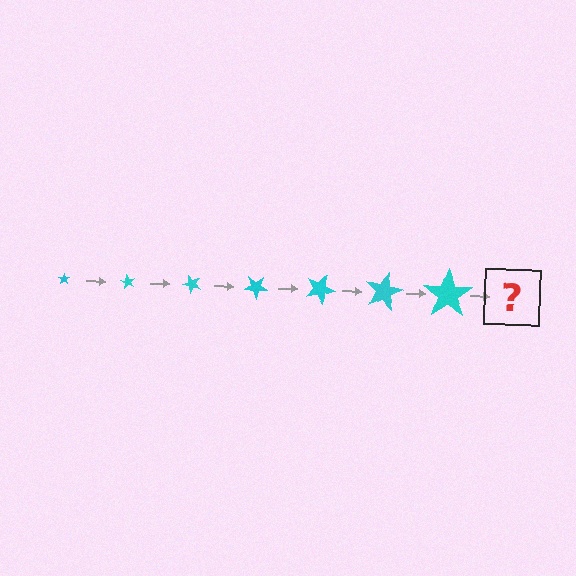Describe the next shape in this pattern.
It should be a star, larger than the previous one and rotated 420 degrees from the start.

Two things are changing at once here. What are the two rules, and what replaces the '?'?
The two rules are that the star grows larger each step and it rotates 60 degrees each step. The '?' should be a star, larger than the previous one and rotated 420 degrees from the start.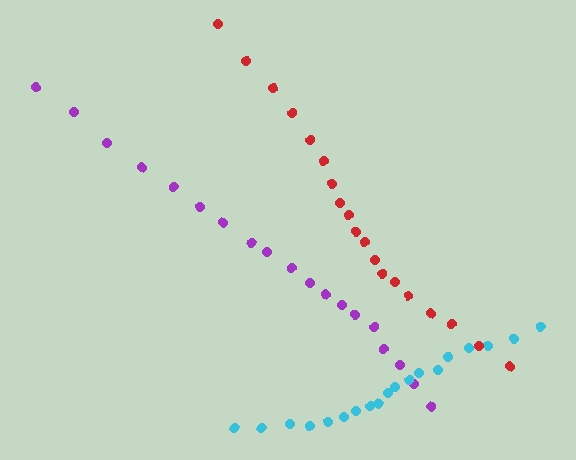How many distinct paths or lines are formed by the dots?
There are 3 distinct paths.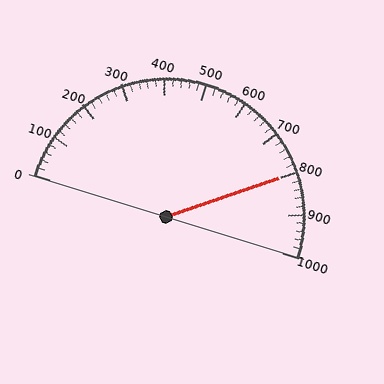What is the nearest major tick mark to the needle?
The nearest major tick mark is 800.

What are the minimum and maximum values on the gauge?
The gauge ranges from 0 to 1000.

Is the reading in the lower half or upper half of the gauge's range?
The reading is in the upper half of the range (0 to 1000).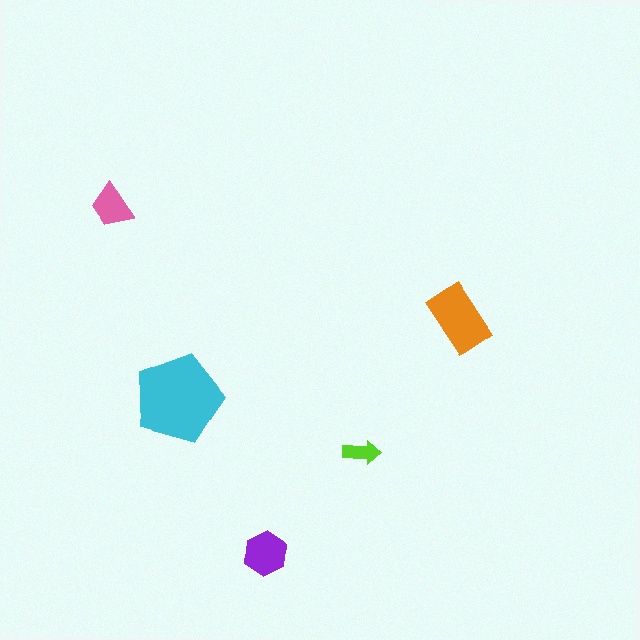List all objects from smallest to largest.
The lime arrow, the pink trapezoid, the purple hexagon, the orange rectangle, the cyan pentagon.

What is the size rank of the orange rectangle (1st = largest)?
2nd.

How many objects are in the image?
There are 5 objects in the image.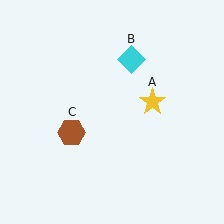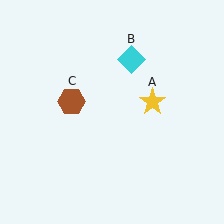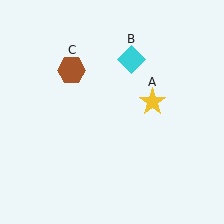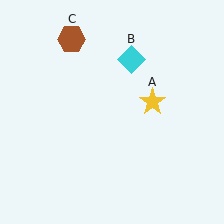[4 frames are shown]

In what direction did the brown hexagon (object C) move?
The brown hexagon (object C) moved up.